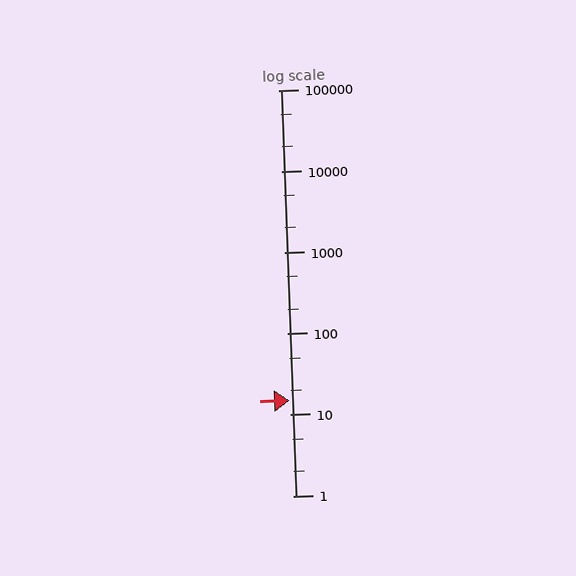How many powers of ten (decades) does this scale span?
The scale spans 5 decades, from 1 to 100000.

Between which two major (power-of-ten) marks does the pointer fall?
The pointer is between 10 and 100.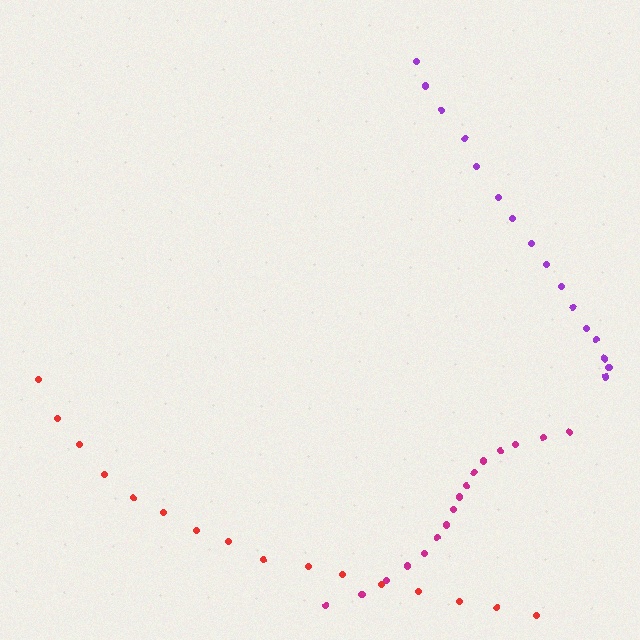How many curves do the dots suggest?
There are 3 distinct paths.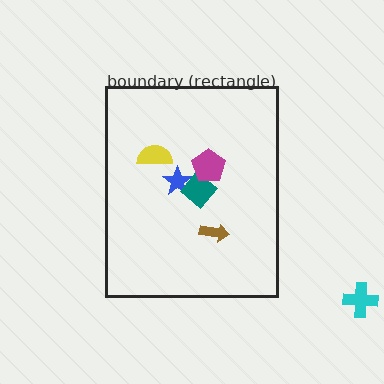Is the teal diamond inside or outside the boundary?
Inside.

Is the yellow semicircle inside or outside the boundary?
Inside.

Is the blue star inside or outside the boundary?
Inside.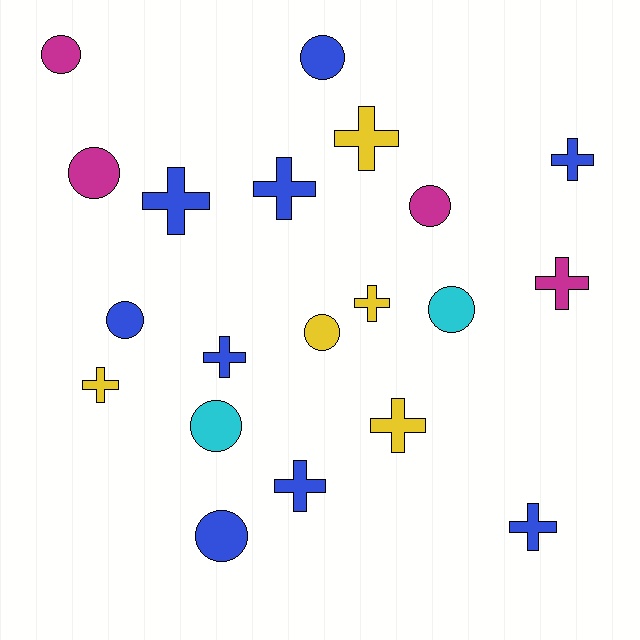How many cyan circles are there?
There are 2 cyan circles.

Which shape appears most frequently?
Cross, with 11 objects.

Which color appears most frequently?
Blue, with 9 objects.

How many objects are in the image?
There are 20 objects.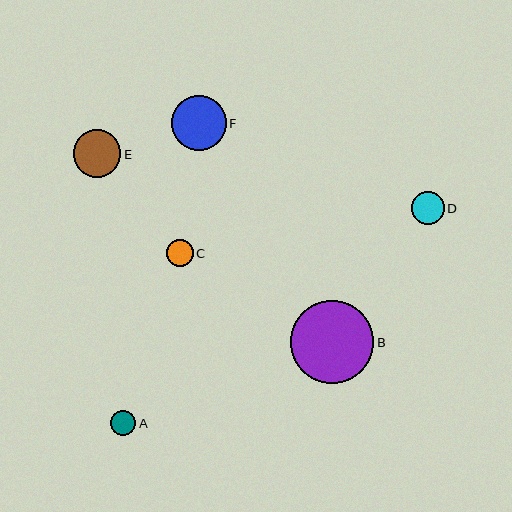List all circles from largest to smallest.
From largest to smallest: B, F, E, D, C, A.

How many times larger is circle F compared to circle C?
Circle F is approximately 2.1 times the size of circle C.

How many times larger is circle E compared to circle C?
Circle E is approximately 1.8 times the size of circle C.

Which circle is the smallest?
Circle A is the smallest with a size of approximately 25 pixels.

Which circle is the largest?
Circle B is the largest with a size of approximately 83 pixels.